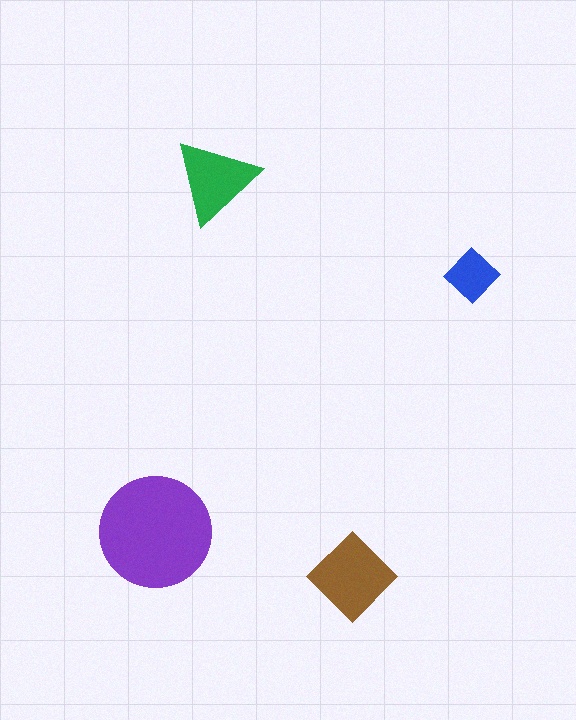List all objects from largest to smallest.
The purple circle, the brown diamond, the green triangle, the blue diamond.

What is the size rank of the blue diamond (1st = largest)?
4th.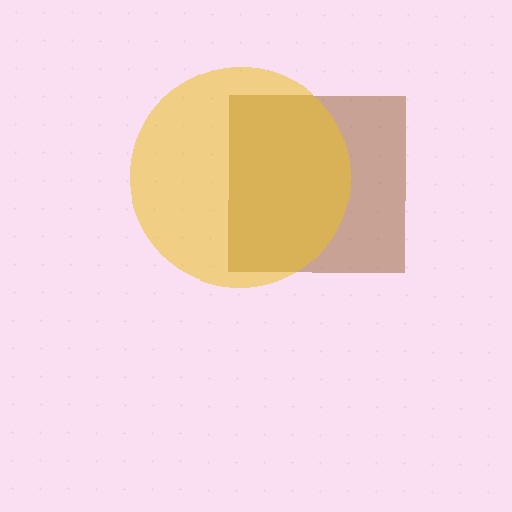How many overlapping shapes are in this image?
There are 2 overlapping shapes in the image.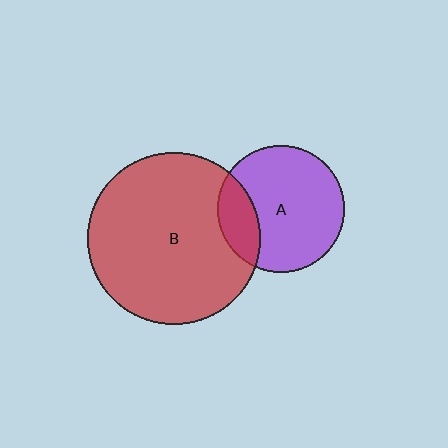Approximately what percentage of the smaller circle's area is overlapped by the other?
Approximately 20%.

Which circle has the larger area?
Circle B (red).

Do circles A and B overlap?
Yes.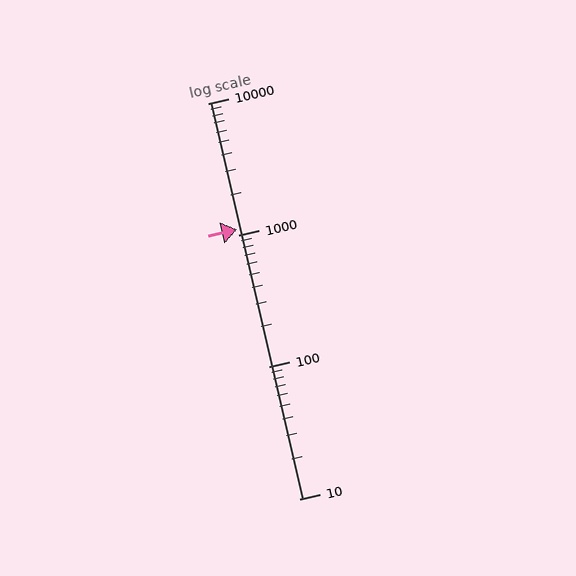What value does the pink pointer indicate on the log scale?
The pointer indicates approximately 1100.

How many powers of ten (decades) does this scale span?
The scale spans 3 decades, from 10 to 10000.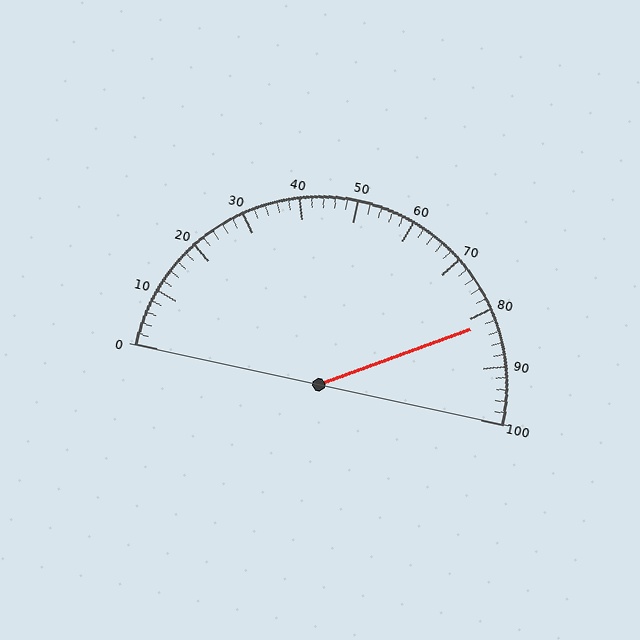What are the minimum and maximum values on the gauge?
The gauge ranges from 0 to 100.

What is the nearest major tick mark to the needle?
The nearest major tick mark is 80.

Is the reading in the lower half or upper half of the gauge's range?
The reading is in the upper half of the range (0 to 100).